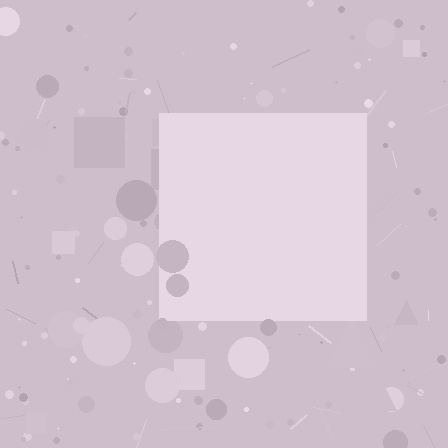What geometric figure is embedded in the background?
A square is embedded in the background.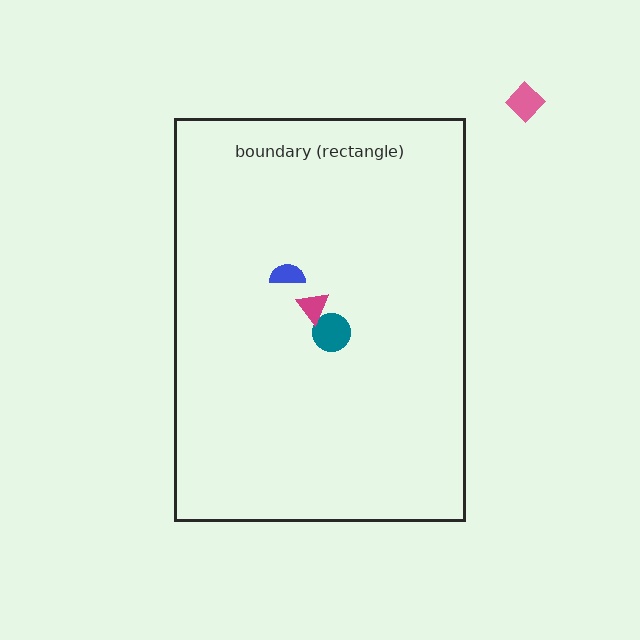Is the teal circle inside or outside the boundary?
Inside.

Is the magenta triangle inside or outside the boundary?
Inside.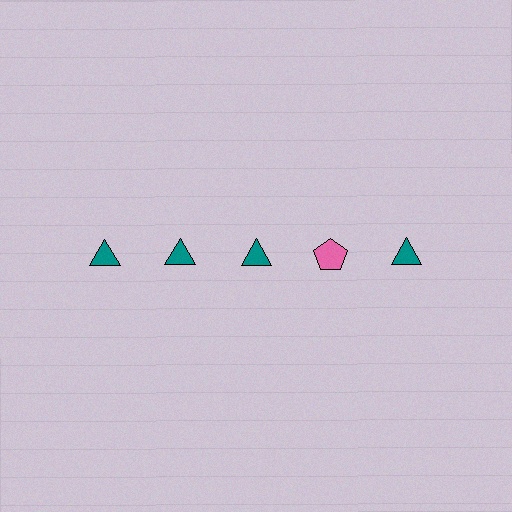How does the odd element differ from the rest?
It differs in both color (pink instead of teal) and shape (pentagon instead of triangle).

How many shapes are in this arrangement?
There are 5 shapes arranged in a grid pattern.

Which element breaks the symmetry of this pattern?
The pink pentagon in the top row, second from right column breaks the symmetry. All other shapes are teal triangles.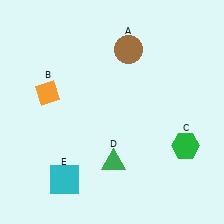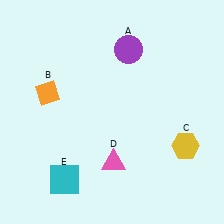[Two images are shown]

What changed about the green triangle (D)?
In Image 1, D is green. In Image 2, it changed to pink.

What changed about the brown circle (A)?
In Image 1, A is brown. In Image 2, it changed to purple.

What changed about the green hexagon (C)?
In Image 1, C is green. In Image 2, it changed to yellow.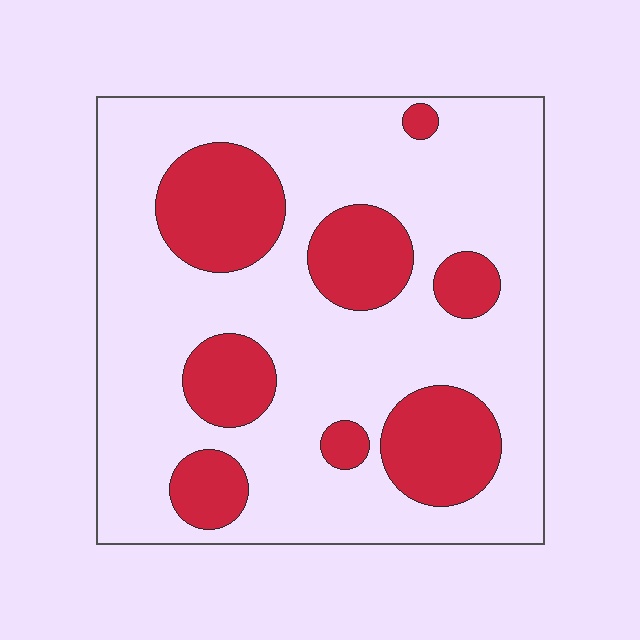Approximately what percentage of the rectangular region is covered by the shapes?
Approximately 25%.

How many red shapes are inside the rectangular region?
8.